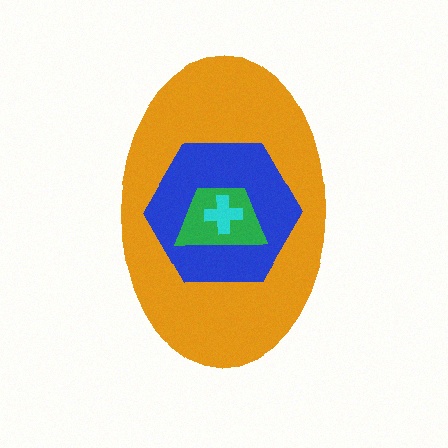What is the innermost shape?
The cyan cross.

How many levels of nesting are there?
4.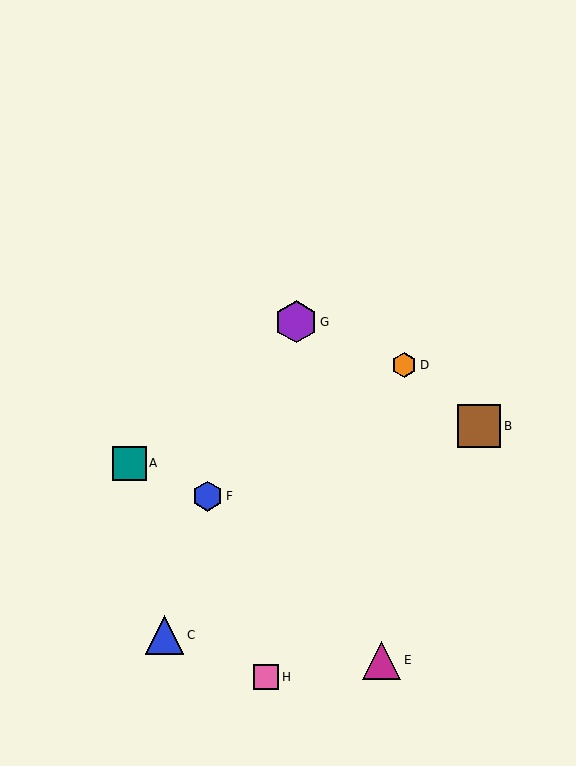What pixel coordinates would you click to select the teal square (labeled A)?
Click at (129, 463) to select the teal square A.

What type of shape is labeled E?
Shape E is a magenta triangle.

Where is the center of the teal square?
The center of the teal square is at (129, 463).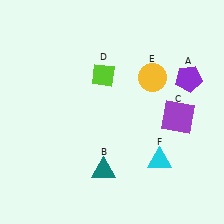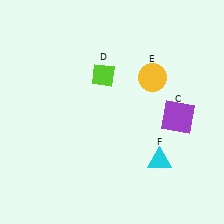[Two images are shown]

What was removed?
The teal triangle (B), the purple pentagon (A) were removed in Image 2.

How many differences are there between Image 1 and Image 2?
There are 2 differences between the two images.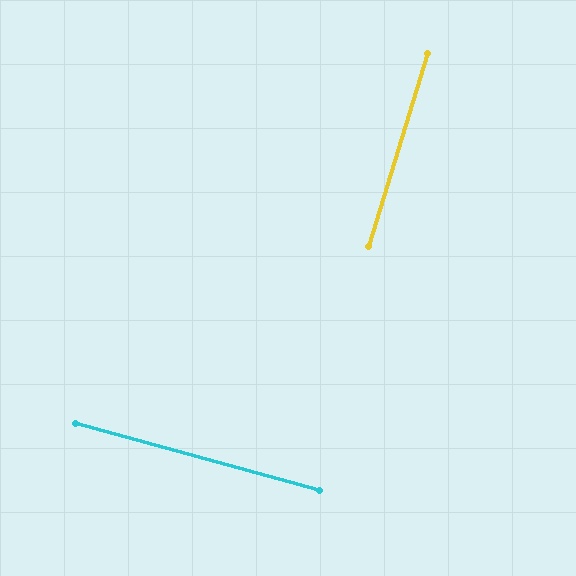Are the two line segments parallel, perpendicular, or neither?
Perpendicular — they meet at approximately 88°.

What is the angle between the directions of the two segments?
Approximately 88 degrees.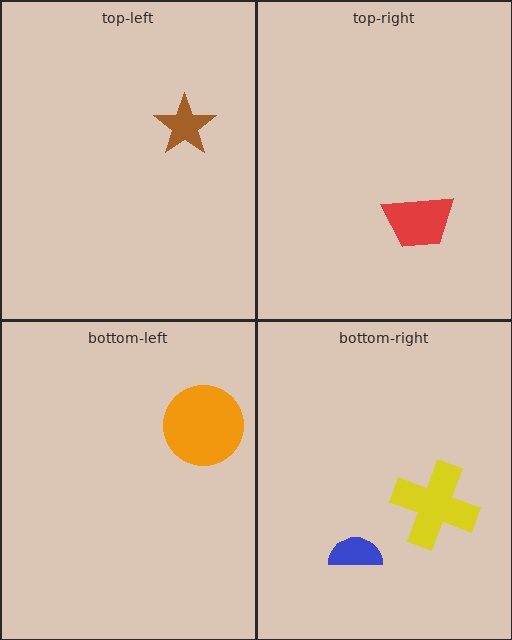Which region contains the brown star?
The top-left region.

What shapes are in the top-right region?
The red trapezoid.